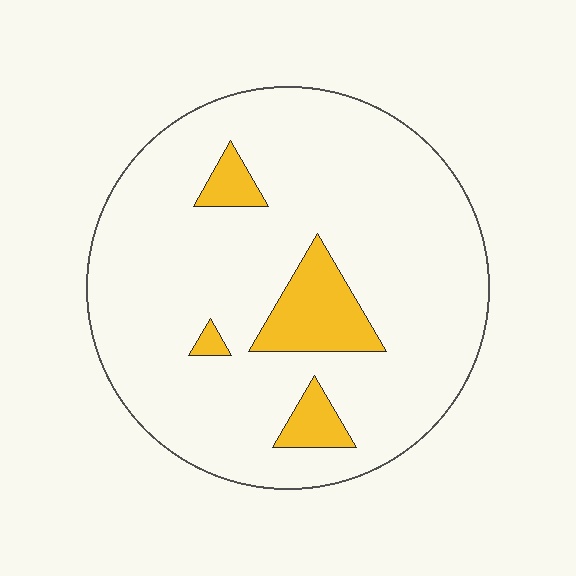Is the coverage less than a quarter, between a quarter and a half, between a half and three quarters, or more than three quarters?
Less than a quarter.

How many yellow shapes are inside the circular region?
4.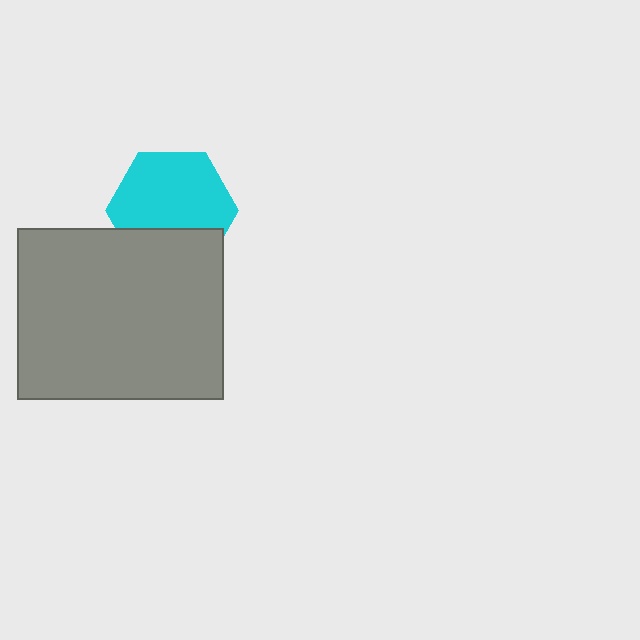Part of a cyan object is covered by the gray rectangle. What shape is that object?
It is a hexagon.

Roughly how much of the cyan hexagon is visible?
Most of it is visible (roughly 68%).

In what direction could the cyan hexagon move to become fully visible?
The cyan hexagon could move up. That would shift it out from behind the gray rectangle entirely.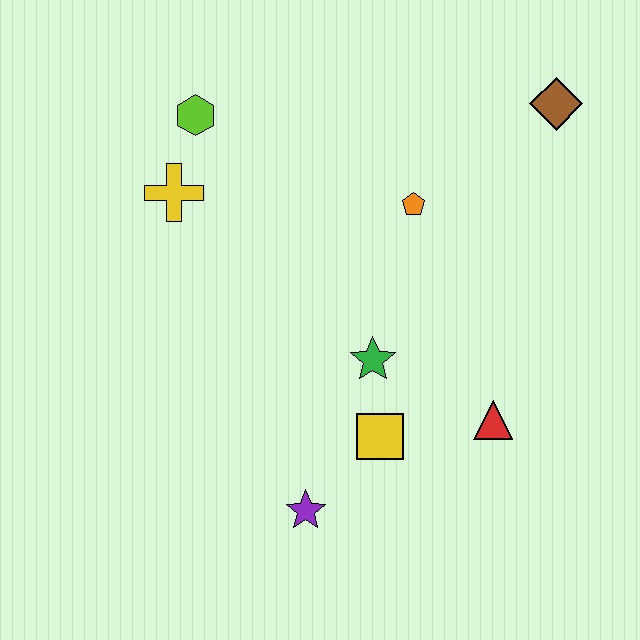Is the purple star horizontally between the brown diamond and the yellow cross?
Yes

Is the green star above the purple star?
Yes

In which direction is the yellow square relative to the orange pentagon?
The yellow square is below the orange pentagon.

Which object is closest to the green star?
The yellow square is closest to the green star.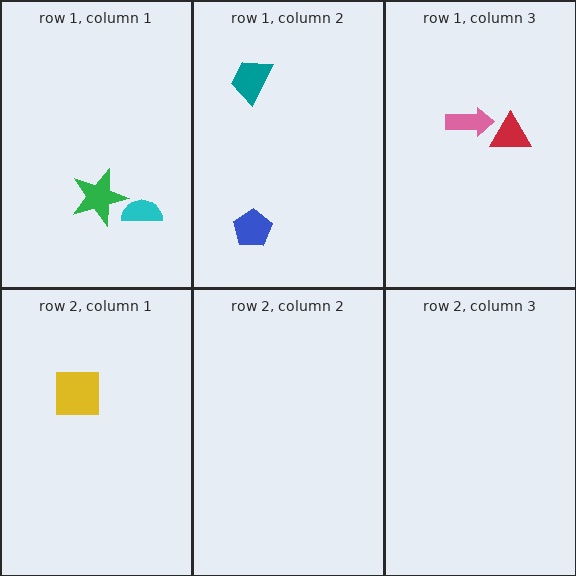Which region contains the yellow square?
The row 2, column 1 region.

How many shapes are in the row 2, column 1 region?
1.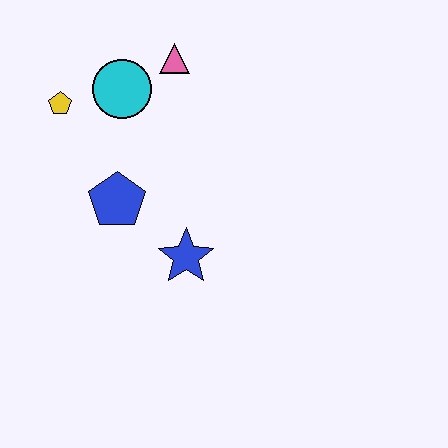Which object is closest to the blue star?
The blue pentagon is closest to the blue star.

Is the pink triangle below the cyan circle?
No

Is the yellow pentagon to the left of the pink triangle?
Yes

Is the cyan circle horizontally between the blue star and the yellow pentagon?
Yes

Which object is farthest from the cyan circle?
The blue star is farthest from the cyan circle.